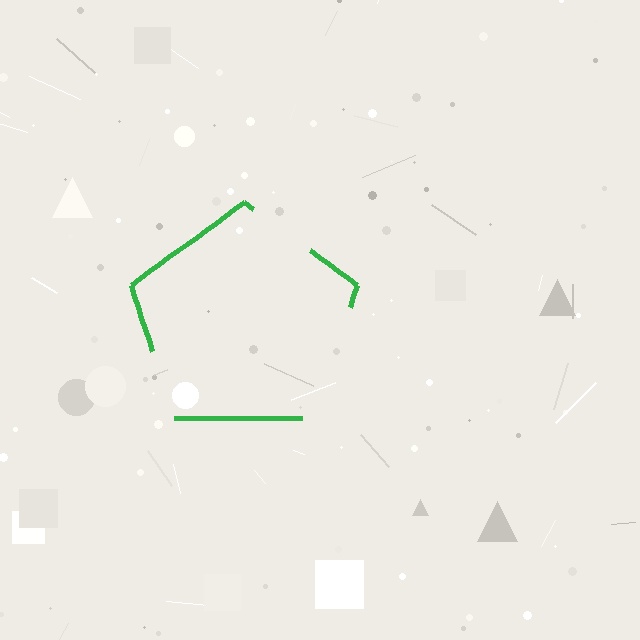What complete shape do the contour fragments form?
The contour fragments form a pentagon.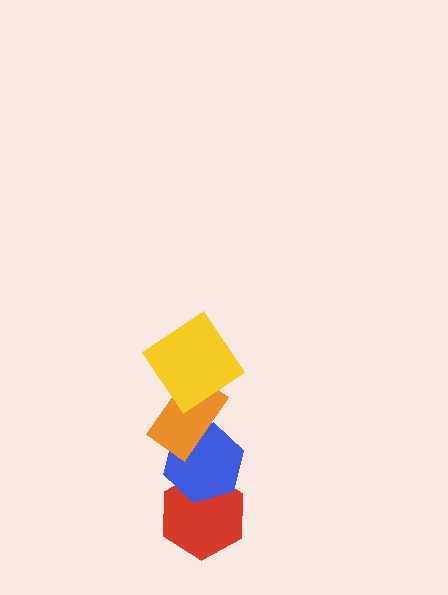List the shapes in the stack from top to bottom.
From top to bottom: the yellow diamond, the orange rectangle, the blue hexagon, the red hexagon.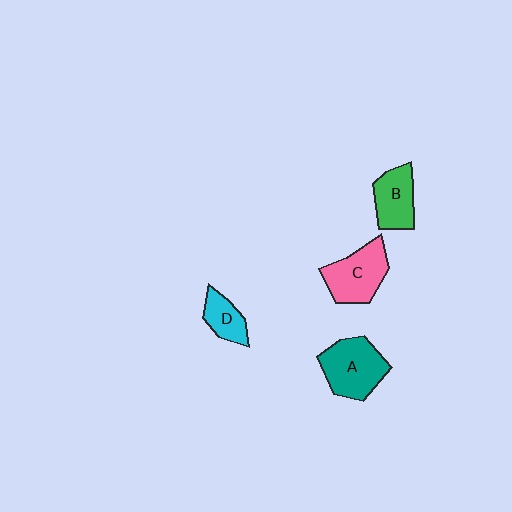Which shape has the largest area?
Shape A (teal).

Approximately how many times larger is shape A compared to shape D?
Approximately 1.9 times.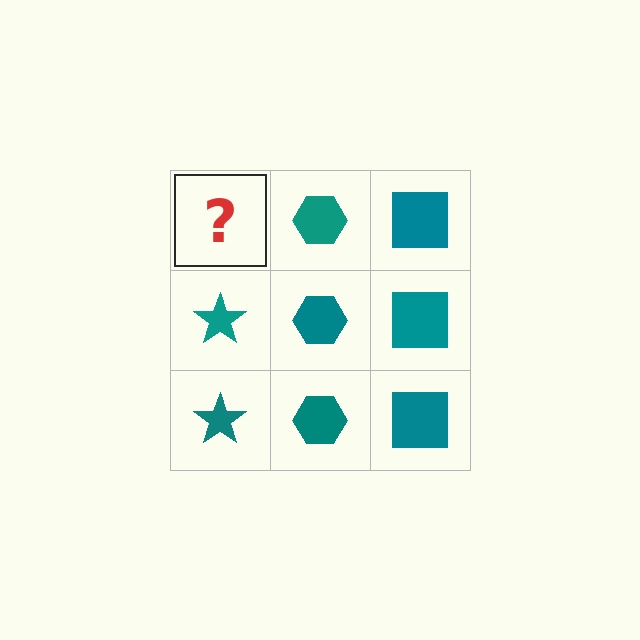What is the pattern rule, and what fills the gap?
The rule is that each column has a consistent shape. The gap should be filled with a teal star.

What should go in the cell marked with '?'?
The missing cell should contain a teal star.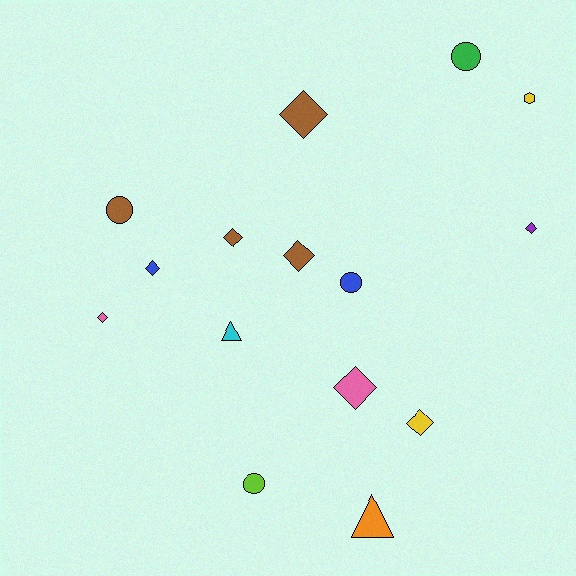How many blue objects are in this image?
There are 2 blue objects.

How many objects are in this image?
There are 15 objects.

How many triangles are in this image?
There are 2 triangles.